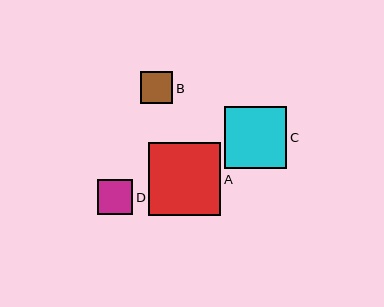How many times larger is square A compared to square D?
Square A is approximately 2.1 times the size of square D.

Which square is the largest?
Square A is the largest with a size of approximately 72 pixels.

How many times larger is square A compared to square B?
Square A is approximately 2.3 times the size of square B.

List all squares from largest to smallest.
From largest to smallest: A, C, D, B.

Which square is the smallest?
Square B is the smallest with a size of approximately 32 pixels.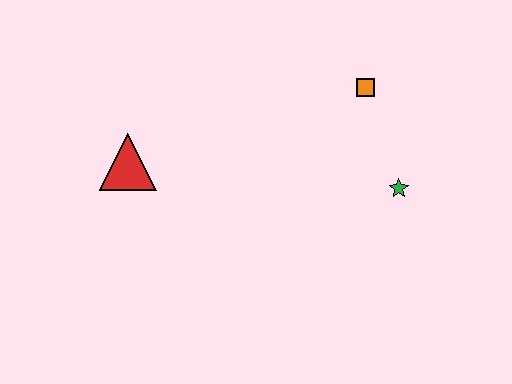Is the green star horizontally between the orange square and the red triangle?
No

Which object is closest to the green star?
The orange square is closest to the green star.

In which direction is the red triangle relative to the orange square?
The red triangle is to the left of the orange square.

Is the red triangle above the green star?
Yes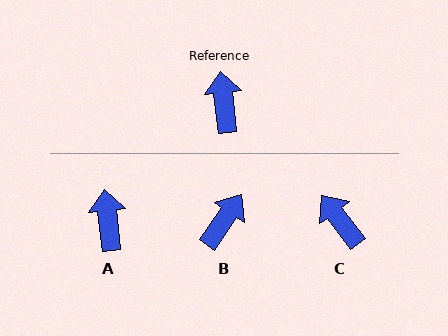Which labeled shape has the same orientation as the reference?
A.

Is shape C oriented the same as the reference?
No, it is off by about 30 degrees.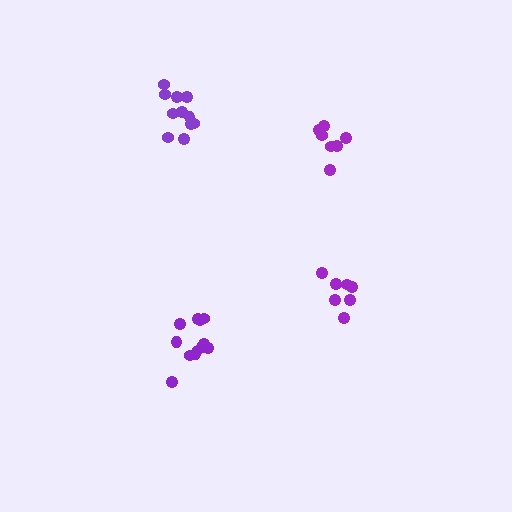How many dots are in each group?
Group 1: 11 dots, Group 2: 12 dots, Group 3: 7 dots, Group 4: 7 dots (37 total).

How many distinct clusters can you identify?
There are 4 distinct clusters.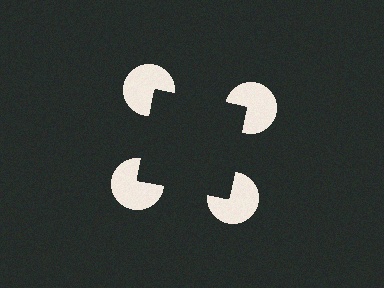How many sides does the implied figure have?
4 sides.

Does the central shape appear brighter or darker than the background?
It typically appears slightly darker than the background, even though no actual brightness change is drawn.